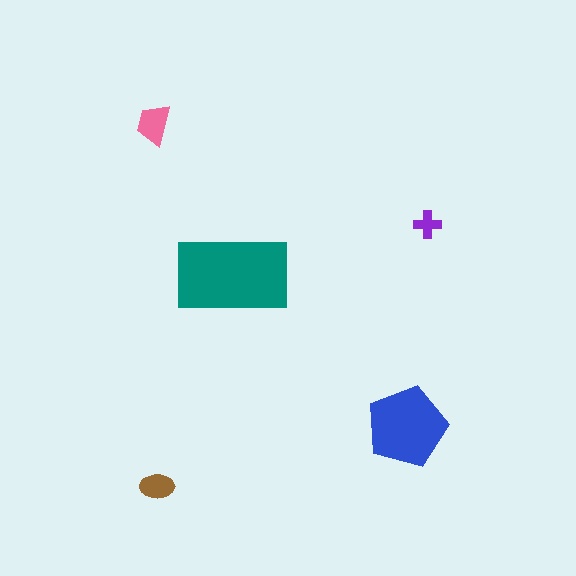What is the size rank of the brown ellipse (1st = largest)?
4th.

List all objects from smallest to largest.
The purple cross, the brown ellipse, the pink trapezoid, the blue pentagon, the teal rectangle.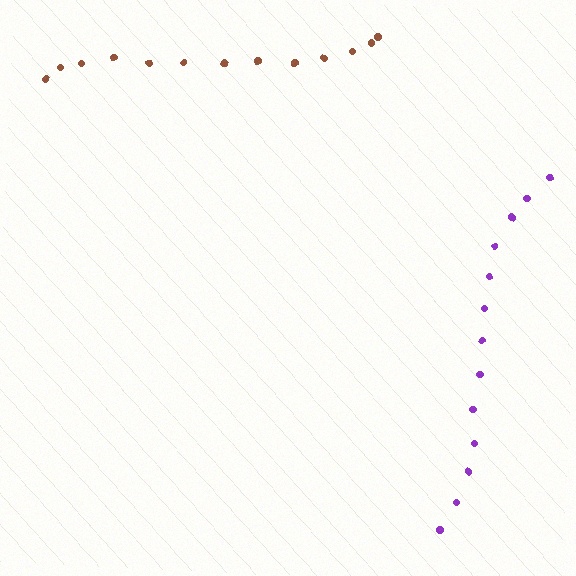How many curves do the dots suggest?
There are 2 distinct paths.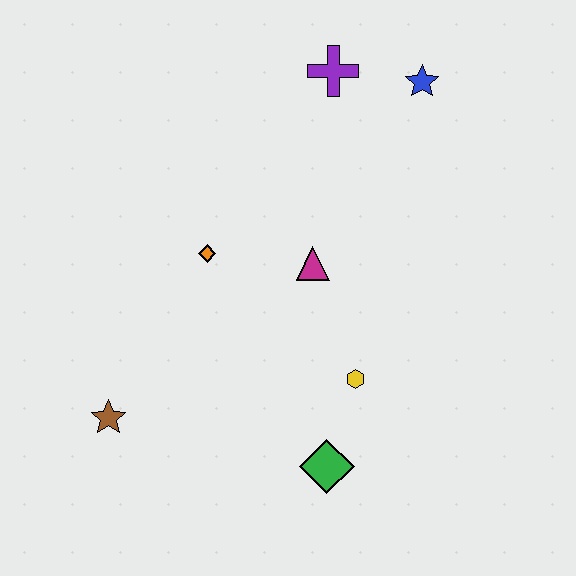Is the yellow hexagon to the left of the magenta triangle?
No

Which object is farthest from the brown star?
The blue star is farthest from the brown star.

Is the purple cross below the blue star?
No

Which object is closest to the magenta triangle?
The orange diamond is closest to the magenta triangle.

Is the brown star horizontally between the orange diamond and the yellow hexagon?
No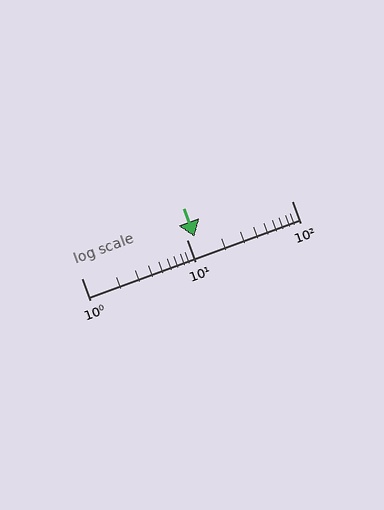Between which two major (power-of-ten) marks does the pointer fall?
The pointer is between 10 and 100.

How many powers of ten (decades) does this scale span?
The scale spans 2 decades, from 1 to 100.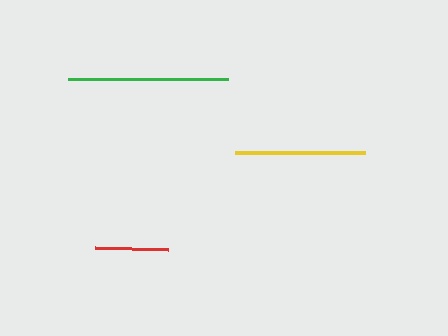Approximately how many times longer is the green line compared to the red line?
The green line is approximately 2.2 times the length of the red line.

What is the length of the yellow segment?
The yellow segment is approximately 130 pixels long.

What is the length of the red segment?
The red segment is approximately 73 pixels long.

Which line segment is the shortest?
The red line is the shortest at approximately 73 pixels.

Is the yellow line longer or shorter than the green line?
The green line is longer than the yellow line.